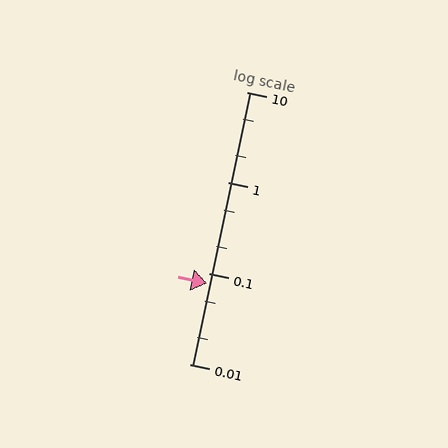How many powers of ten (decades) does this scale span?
The scale spans 3 decades, from 0.01 to 10.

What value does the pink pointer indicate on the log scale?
The pointer indicates approximately 0.077.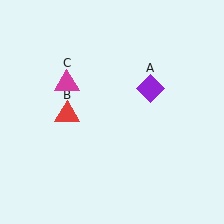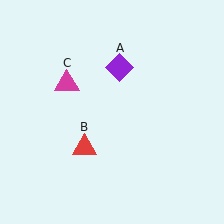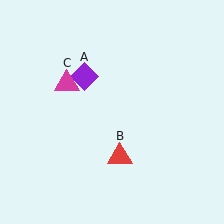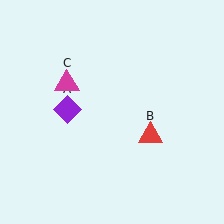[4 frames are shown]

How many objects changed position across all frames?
2 objects changed position: purple diamond (object A), red triangle (object B).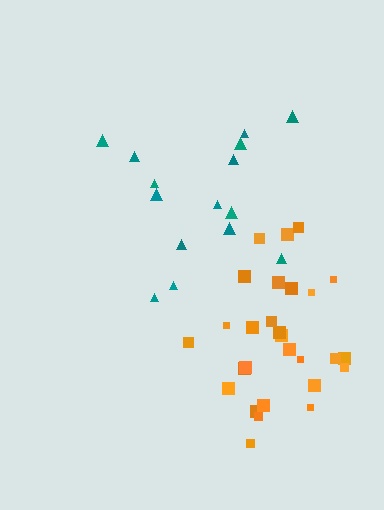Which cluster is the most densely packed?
Orange.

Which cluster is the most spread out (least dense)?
Teal.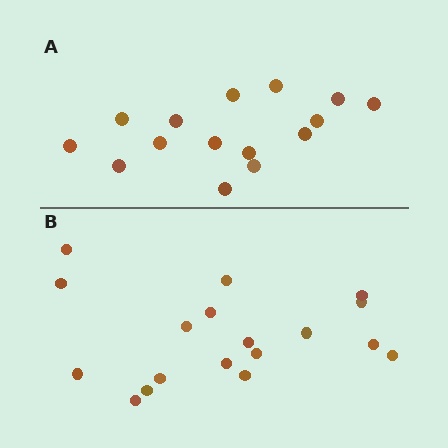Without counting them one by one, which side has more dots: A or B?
Region B (the bottom region) has more dots.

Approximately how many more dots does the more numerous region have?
Region B has just a few more — roughly 2 or 3 more dots than region A.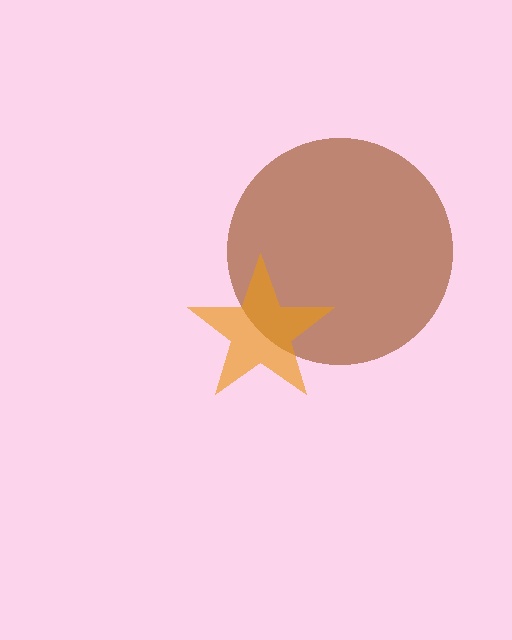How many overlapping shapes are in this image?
There are 2 overlapping shapes in the image.